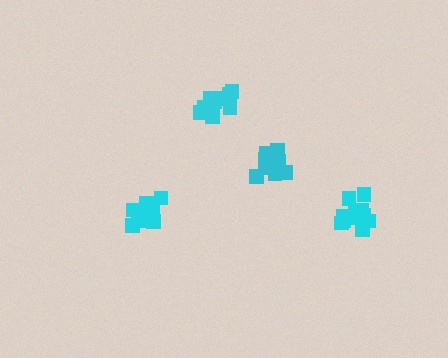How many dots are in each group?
Group 1: 13 dots, Group 2: 13 dots, Group 3: 10 dots, Group 4: 12 dots (48 total).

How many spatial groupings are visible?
There are 4 spatial groupings.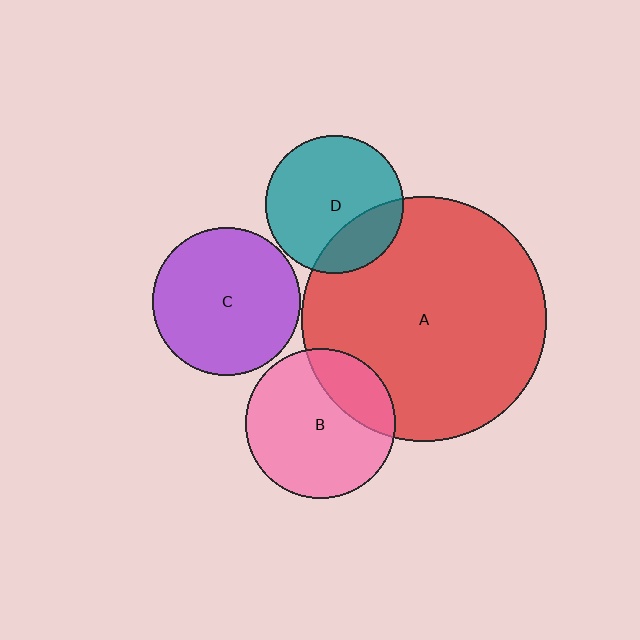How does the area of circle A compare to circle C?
Approximately 2.7 times.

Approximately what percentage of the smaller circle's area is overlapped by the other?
Approximately 25%.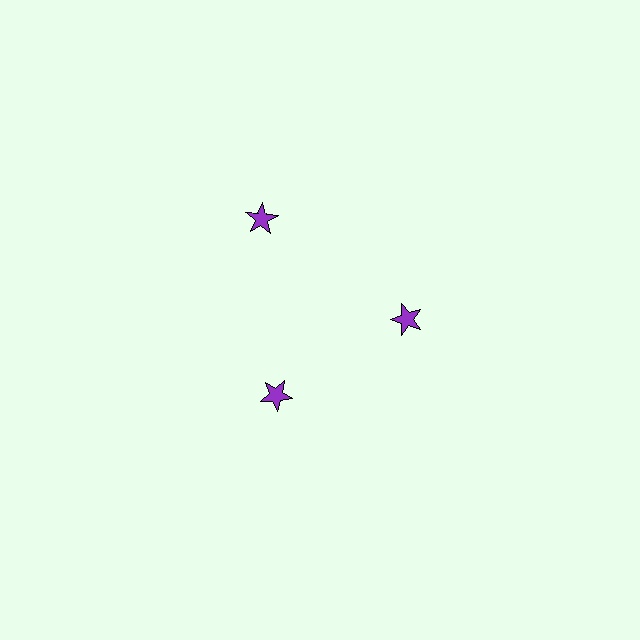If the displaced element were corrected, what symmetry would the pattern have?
It would have 3-fold rotational symmetry — the pattern would map onto itself every 120 degrees.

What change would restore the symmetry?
The symmetry would be restored by moving it inward, back onto the ring so that all 3 stars sit at equal angles and equal distance from the center.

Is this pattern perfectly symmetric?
No. The 3 purple stars are arranged in a ring, but one element near the 11 o'clock position is pushed outward from the center, breaking the 3-fold rotational symmetry.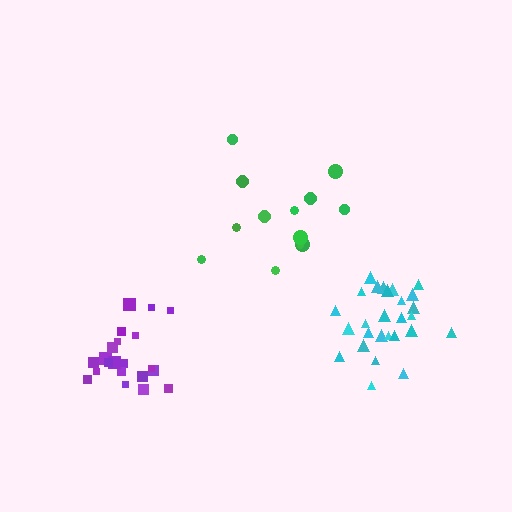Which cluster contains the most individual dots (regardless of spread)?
Cyan (27).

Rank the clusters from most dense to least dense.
cyan, purple, green.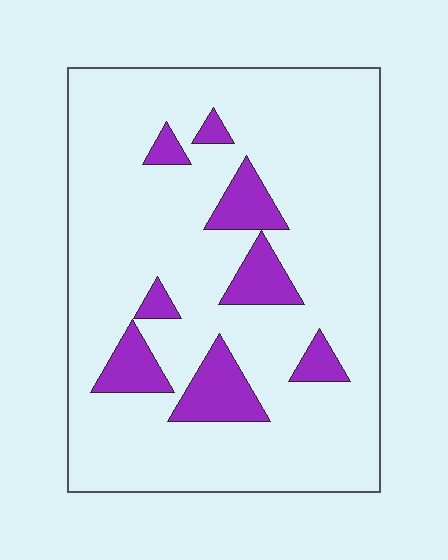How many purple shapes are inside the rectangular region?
8.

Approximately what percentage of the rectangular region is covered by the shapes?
Approximately 15%.